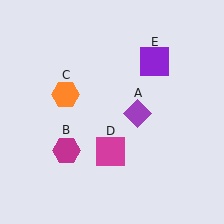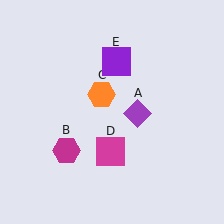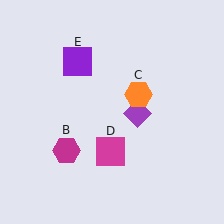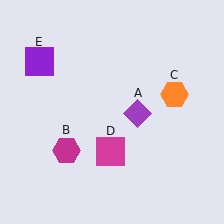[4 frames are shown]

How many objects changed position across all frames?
2 objects changed position: orange hexagon (object C), purple square (object E).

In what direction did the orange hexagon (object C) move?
The orange hexagon (object C) moved right.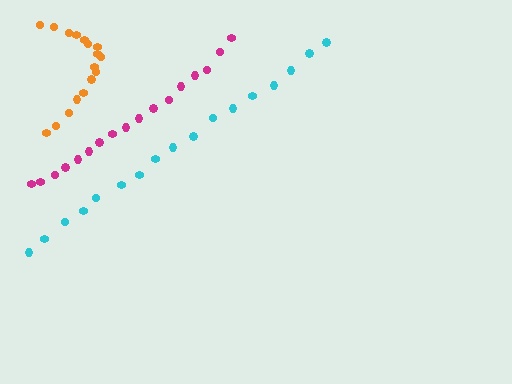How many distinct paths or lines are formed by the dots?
There are 3 distinct paths.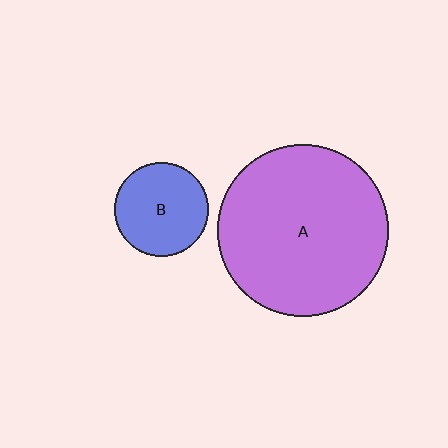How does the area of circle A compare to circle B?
Approximately 3.4 times.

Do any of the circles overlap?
No, none of the circles overlap.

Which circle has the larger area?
Circle A (purple).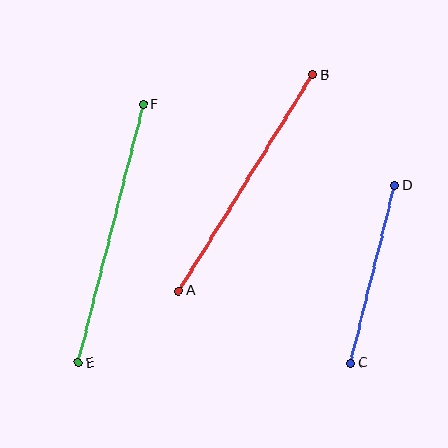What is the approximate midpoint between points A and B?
The midpoint is at approximately (246, 183) pixels.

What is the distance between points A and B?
The distance is approximately 255 pixels.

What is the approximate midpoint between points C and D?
The midpoint is at approximately (373, 275) pixels.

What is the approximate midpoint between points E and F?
The midpoint is at approximately (111, 234) pixels.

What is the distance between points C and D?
The distance is approximately 183 pixels.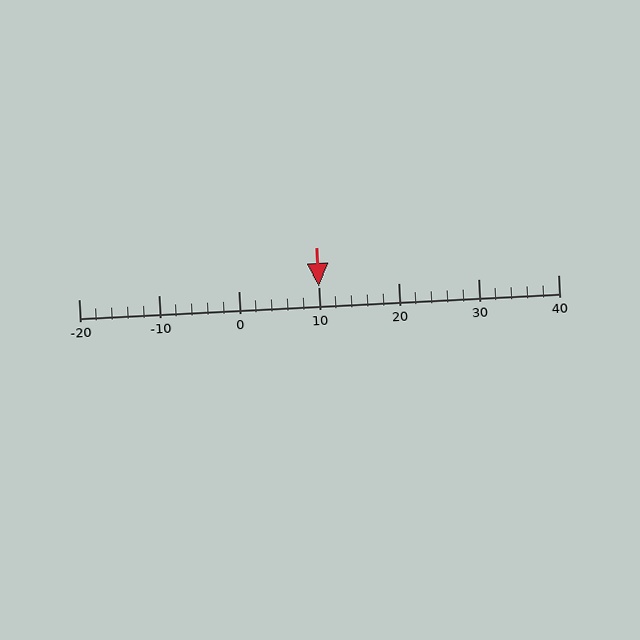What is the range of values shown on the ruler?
The ruler shows values from -20 to 40.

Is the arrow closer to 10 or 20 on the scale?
The arrow is closer to 10.